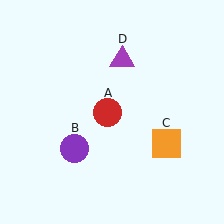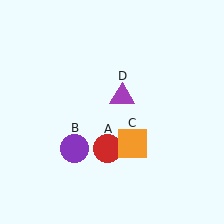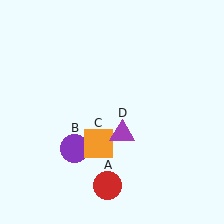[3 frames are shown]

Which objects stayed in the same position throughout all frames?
Purple circle (object B) remained stationary.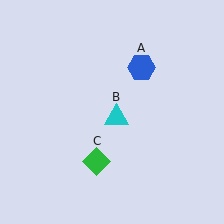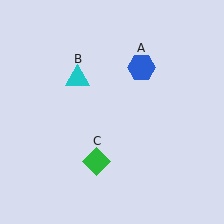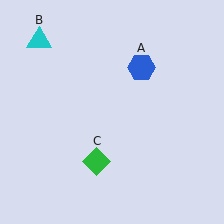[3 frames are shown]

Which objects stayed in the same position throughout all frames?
Blue hexagon (object A) and green diamond (object C) remained stationary.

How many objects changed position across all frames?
1 object changed position: cyan triangle (object B).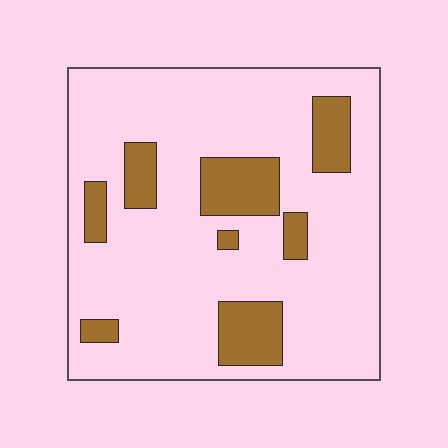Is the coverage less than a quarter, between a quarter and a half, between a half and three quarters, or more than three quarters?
Less than a quarter.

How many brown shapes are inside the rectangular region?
8.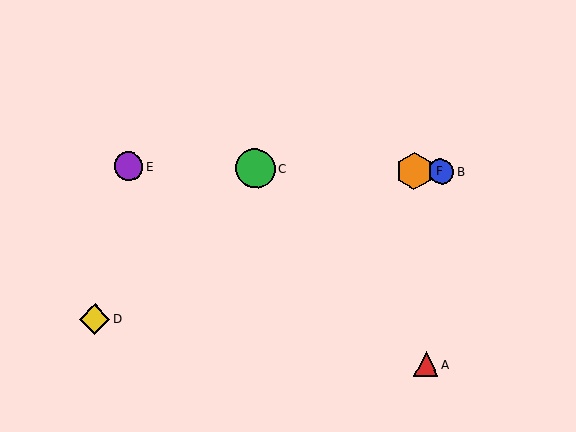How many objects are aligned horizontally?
4 objects (B, C, E, F) are aligned horizontally.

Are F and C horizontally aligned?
Yes, both are at y≈171.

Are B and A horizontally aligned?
No, B is at y≈171 and A is at y≈364.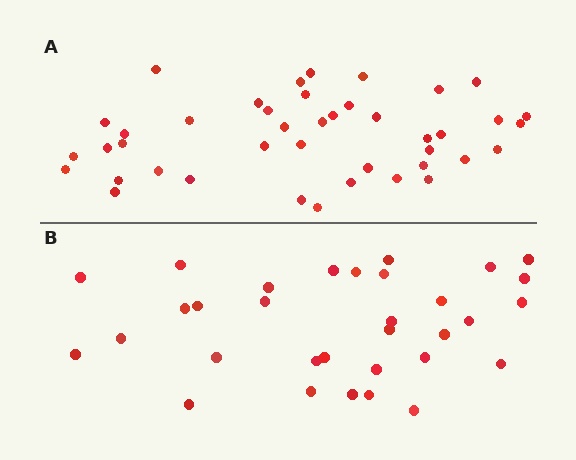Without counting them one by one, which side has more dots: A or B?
Region A (the top region) has more dots.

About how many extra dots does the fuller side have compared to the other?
Region A has roughly 10 or so more dots than region B.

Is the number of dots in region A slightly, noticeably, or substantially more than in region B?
Region A has noticeably more, but not dramatically so. The ratio is roughly 1.3 to 1.